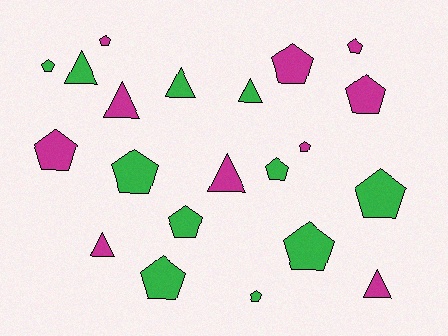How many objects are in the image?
There are 21 objects.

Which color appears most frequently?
Green, with 11 objects.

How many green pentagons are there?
There are 8 green pentagons.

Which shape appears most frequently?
Pentagon, with 14 objects.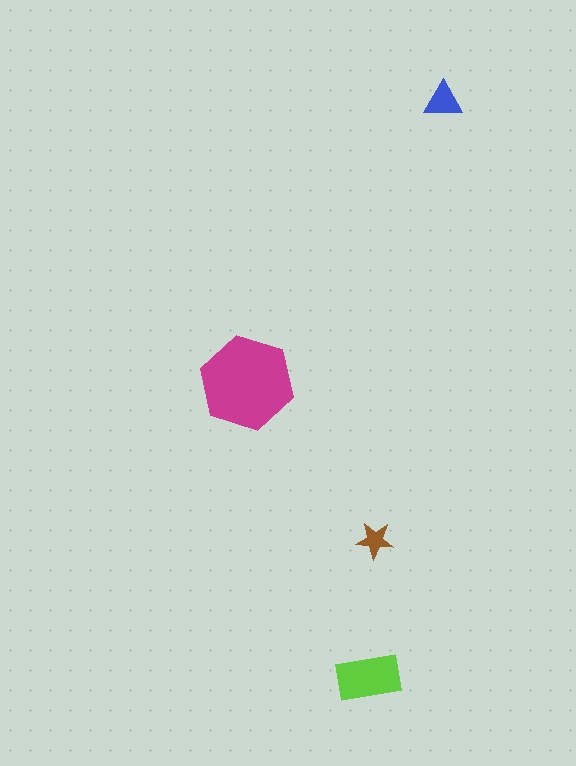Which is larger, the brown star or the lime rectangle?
The lime rectangle.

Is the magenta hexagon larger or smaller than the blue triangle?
Larger.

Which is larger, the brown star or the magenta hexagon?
The magenta hexagon.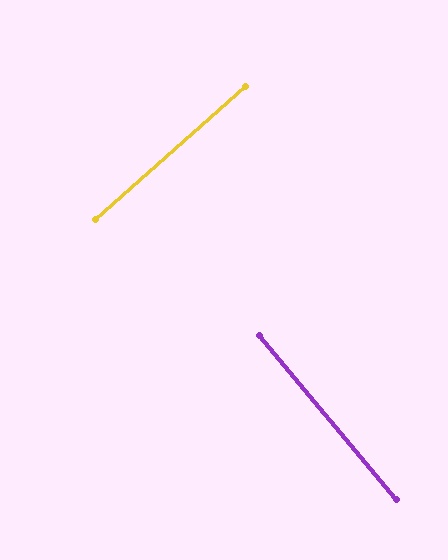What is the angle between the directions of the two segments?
Approximately 88 degrees.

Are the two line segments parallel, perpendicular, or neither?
Perpendicular — they meet at approximately 88°.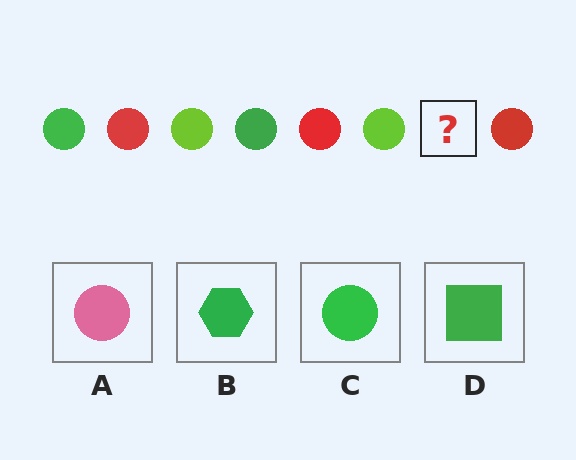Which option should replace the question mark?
Option C.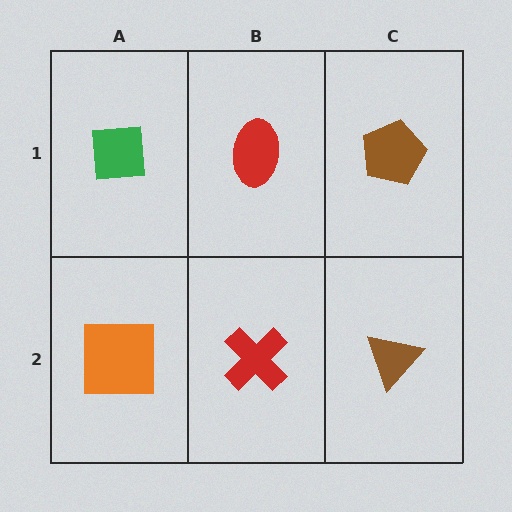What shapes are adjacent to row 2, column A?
A green square (row 1, column A), a red cross (row 2, column B).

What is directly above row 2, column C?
A brown pentagon.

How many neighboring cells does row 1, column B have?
3.